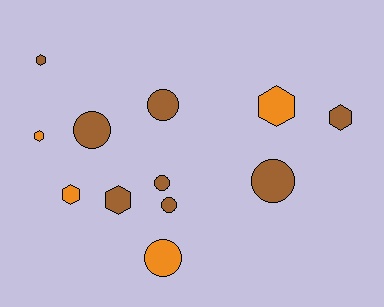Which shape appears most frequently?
Circle, with 6 objects.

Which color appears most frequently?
Brown, with 8 objects.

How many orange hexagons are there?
There are 3 orange hexagons.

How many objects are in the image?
There are 12 objects.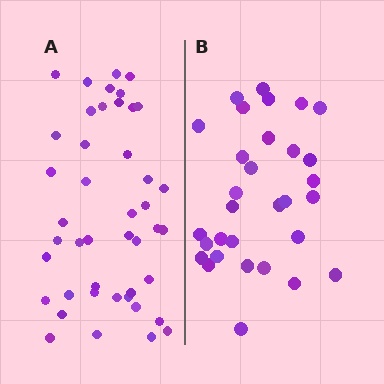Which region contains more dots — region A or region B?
Region A (the left region) has more dots.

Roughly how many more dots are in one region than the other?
Region A has approximately 15 more dots than region B.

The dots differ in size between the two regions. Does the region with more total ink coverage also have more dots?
No. Region B has more total ink coverage because its dots are larger, but region A actually contains more individual dots. Total area can be misleading — the number of items is what matters here.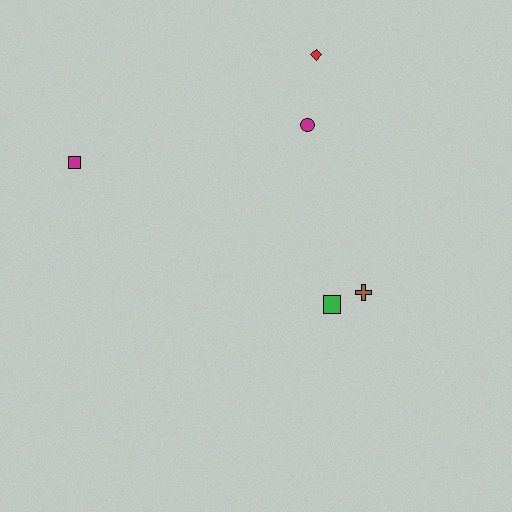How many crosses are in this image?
There is 1 cross.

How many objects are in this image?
There are 5 objects.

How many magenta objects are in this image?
There are 2 magenta objects.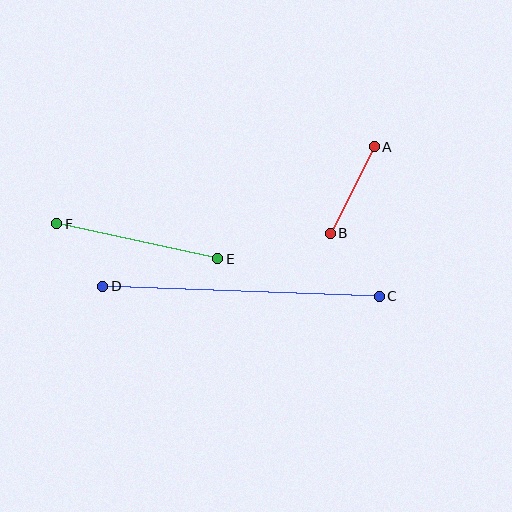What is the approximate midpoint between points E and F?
The midpoint is at approximately (137, 241) pixels.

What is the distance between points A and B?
The distance is approximately 97 pixels.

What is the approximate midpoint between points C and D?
The midpoint is at approximately (241, 291) pixels.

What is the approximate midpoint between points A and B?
The midpoint is at approximately (352, 190) pixels.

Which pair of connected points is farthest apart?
Points C and D are farthest apart.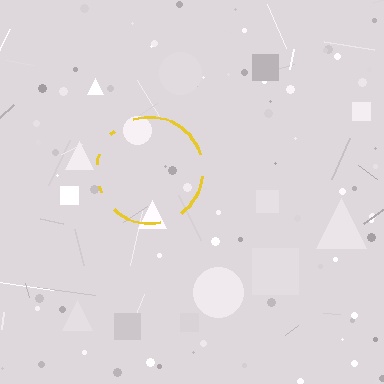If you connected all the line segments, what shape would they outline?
They would outline a circle.